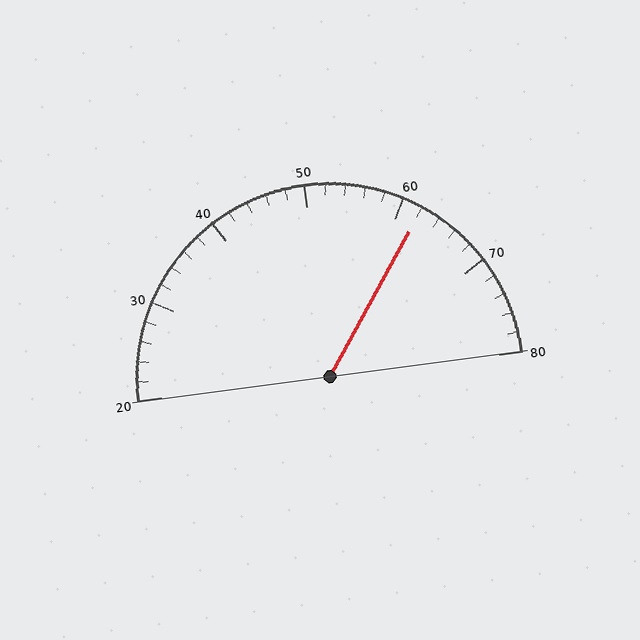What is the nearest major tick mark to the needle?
The nearest major tick mark is 60.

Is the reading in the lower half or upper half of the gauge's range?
The reading is in the upper half of the range (20 to 80).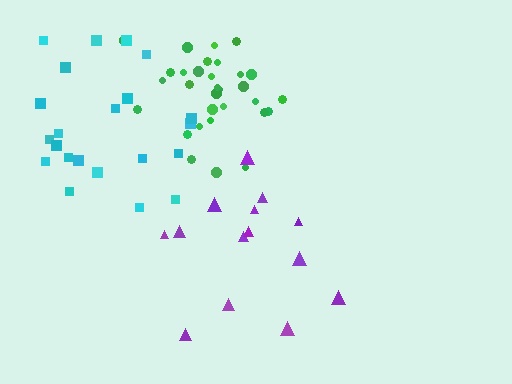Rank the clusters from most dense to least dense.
green, cyan, purple.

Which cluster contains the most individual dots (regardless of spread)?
Green (31).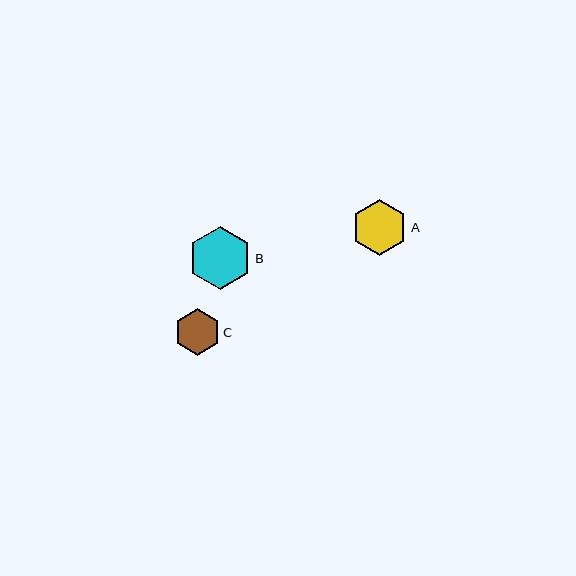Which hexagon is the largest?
Hexagon B is the largest with a size of approximately 63 pixels.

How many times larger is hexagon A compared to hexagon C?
Hexagon A is approximately 1.2 times the size of hexagon C.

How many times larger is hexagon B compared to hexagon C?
Hexagon B is approximately 1.4 times the size of hexagon C.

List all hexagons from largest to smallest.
From largest to smallest: B, A, C.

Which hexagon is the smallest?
Hexagon C is the smallest with a size of approximately 46 pixels.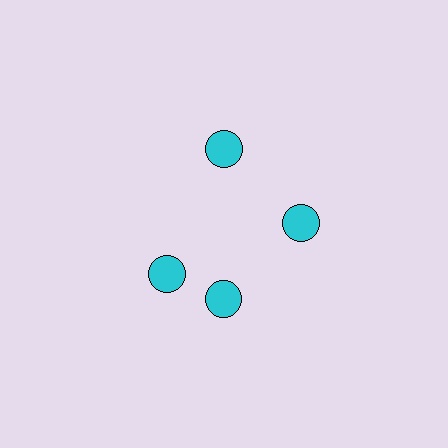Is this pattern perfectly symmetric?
No. The 4 cyan circles are arranged in a ring, but one element near the 9 o'clock position is rotated out of alignment along the ring, breaking the 4-fold rotational symmetry.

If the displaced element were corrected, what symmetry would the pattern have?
It would have 4-fold rotational symmetry — the pattern would map onto itself every 90 degrees.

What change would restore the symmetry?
The symmetry would be restored by rotating it back into even spacing with its neighbors so that all 4 circles sit at equal angles and equal distance from the center.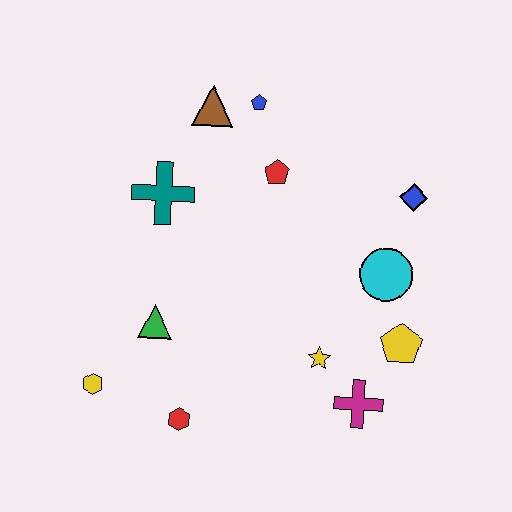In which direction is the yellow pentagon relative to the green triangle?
The yellow pentagon is to the right of the green triangle.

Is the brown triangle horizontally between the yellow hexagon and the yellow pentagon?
Yes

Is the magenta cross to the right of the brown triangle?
Yes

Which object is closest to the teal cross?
The brown triangle is closest to the teal cross.